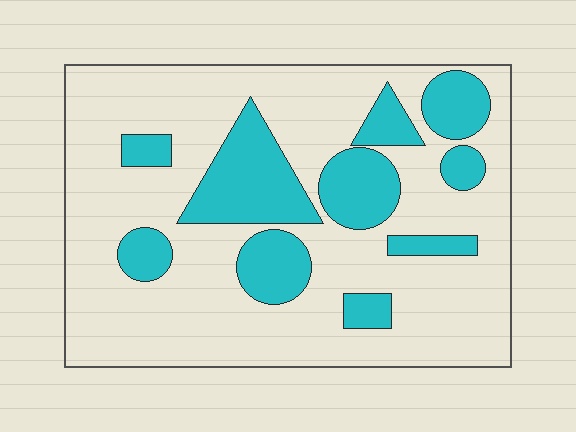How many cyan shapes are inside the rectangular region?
10.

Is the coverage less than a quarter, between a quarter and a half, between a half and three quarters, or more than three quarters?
Between a quarter and a half.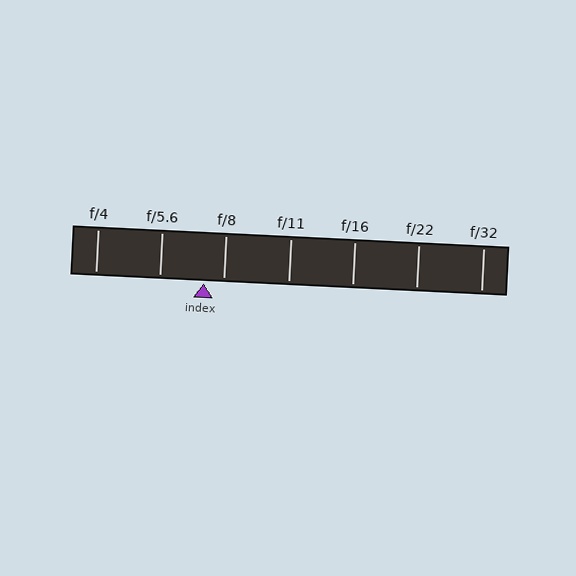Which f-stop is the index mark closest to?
The index mark is closest to f/8.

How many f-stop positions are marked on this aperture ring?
There are 7 f-stop positions marked.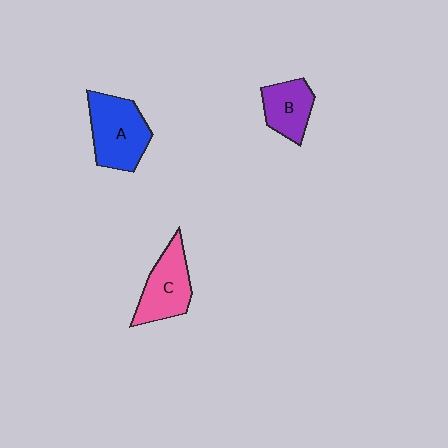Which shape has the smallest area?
Shape B (purple).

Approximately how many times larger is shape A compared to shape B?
Approximately 1.5 times.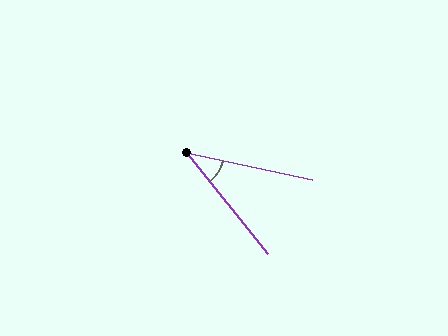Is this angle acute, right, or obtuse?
It is acute.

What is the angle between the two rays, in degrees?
Approximately 39 degrees.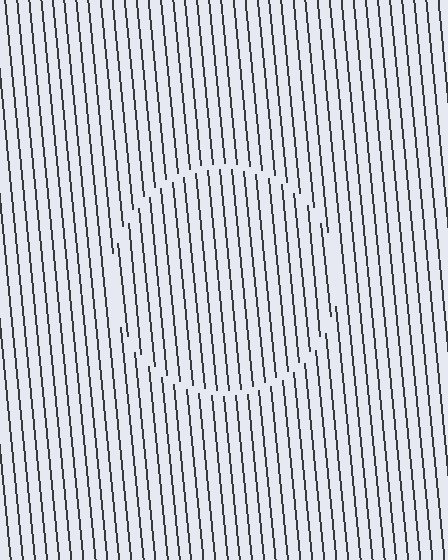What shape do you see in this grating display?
An illusory circle. The interior of the shape contains the same grating, shifted by half a period — the contour is defined by the phase discontinuity where line-ends from the inner and outer gratings abut.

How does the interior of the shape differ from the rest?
The interior of the shape contains the same grating, shifted by half a period — the contour is defined by the phase discontinuity where line-ends from the inner and outer gratings abut.